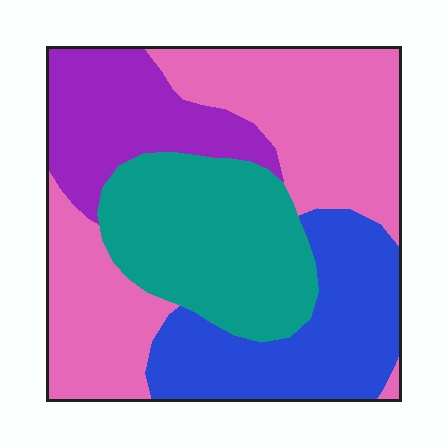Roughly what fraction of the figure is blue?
Blue covers around 20% of the figure.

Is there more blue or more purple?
Blue.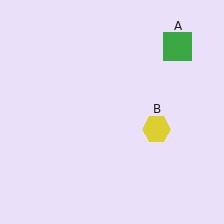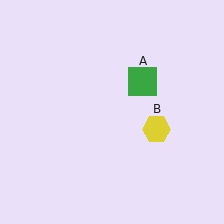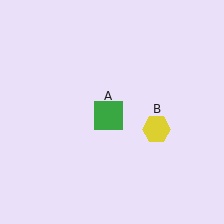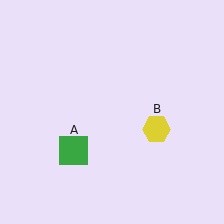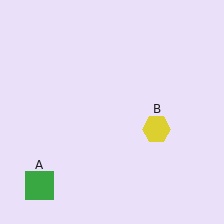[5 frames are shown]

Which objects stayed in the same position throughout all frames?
Yellow hexagon (object B) remained stationary.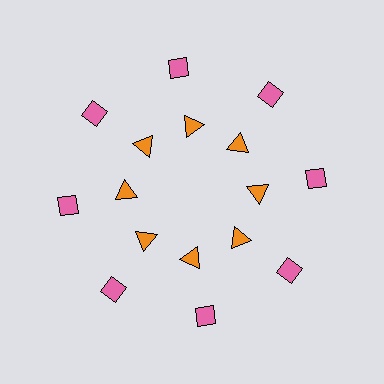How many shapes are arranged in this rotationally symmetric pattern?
There are 16 shapes, arranged in 8 groups of 2.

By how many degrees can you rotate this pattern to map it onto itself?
The pattern maps onto itself every 45 degrees of rotation.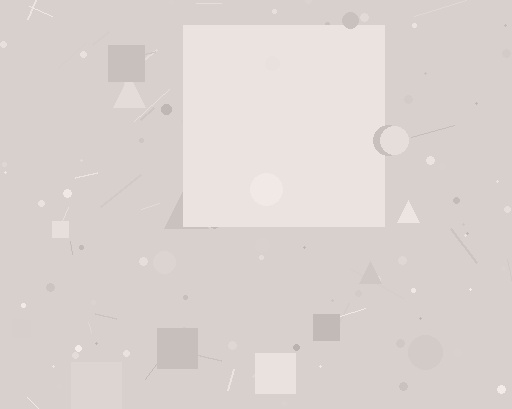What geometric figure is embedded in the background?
A square is embedded in the background.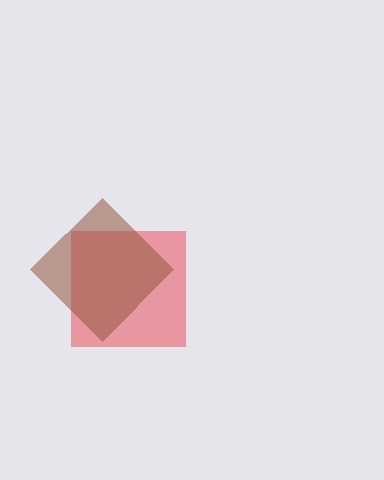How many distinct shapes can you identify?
There are 2 distinct shapes: a red square, a brown diamond.